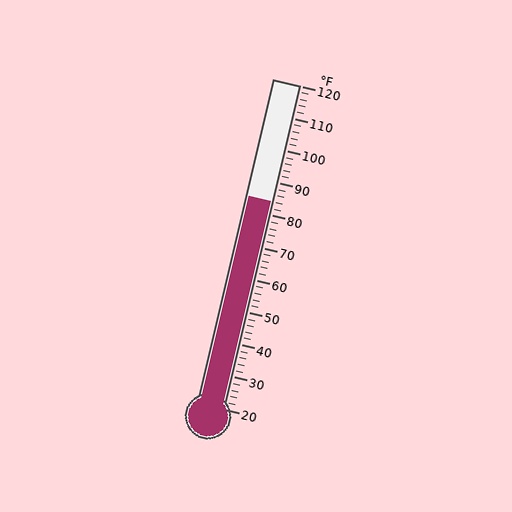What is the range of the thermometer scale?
The thermometer scale ranges from 20°F to 120°F.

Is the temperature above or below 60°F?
The temperature is above 60°F.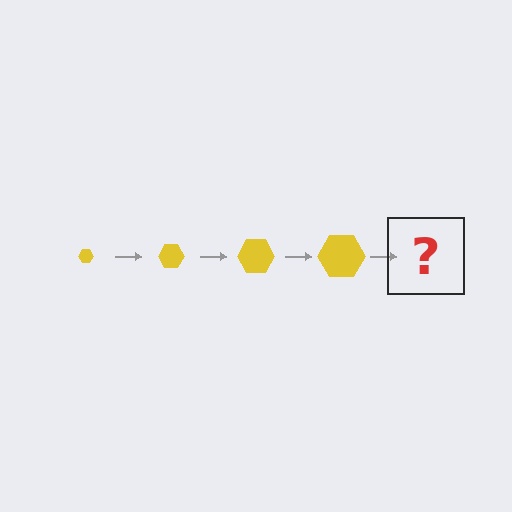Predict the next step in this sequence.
The next step is a yellow hexagon, larger than the previous one.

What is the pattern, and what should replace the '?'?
The pattern is that the hexagon gets progressively larger each step. The '?' should be a yellow hexagon, larger than the previous one.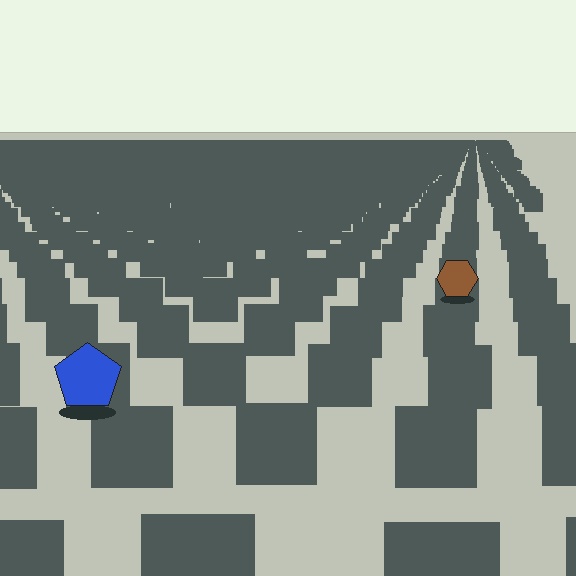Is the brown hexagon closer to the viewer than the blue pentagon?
No. The blue pentagon is closer — you can tell from the texture gradient: the ground texture is coarser near it.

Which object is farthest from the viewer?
The brown hexagon is farthest from the viewer. It appears smaller and the ground texture around it is denser.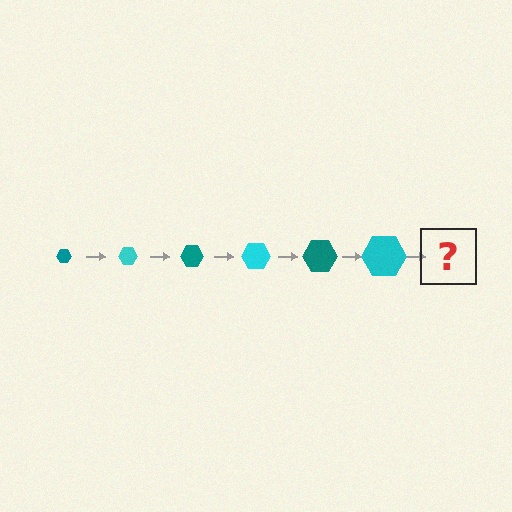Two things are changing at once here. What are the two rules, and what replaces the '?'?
The two rules are that the hexagon grows larger each step and the color cycles through teal and cyan. The '?' should be a teal hexagon, larger than the previous one.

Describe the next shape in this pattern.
It should be a teal hexagon, larger than the previous one.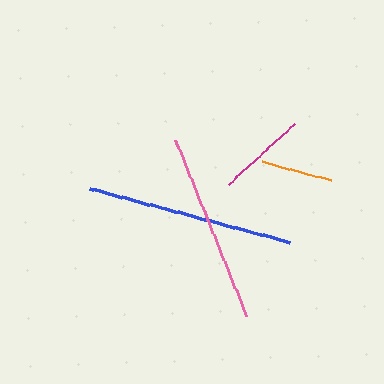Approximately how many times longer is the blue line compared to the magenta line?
The blue line is approximately 2.3 times the length of the magenta line.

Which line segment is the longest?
The blue line is the longest at approximately 208 pixels.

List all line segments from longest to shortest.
From longest to shortest: blue, pink, magenta, orange.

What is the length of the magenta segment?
The magenta segment is approximately 90 pixels long.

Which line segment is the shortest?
The orange line is the shortest at approximately 71 pixels.